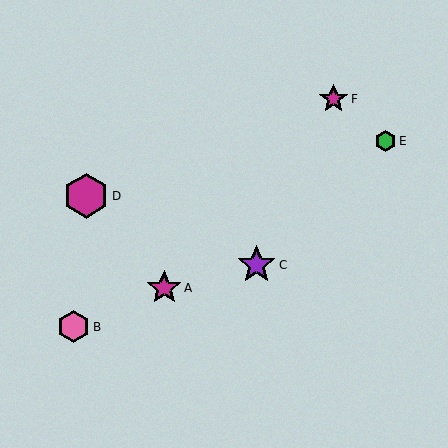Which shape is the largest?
The magenta hexagon (labeled D) is the largest.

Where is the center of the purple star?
The center of the purple star is at (257, 265).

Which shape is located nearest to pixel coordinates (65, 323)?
The pink hexagon (labeled B) at (74, 327) is nearest to that location.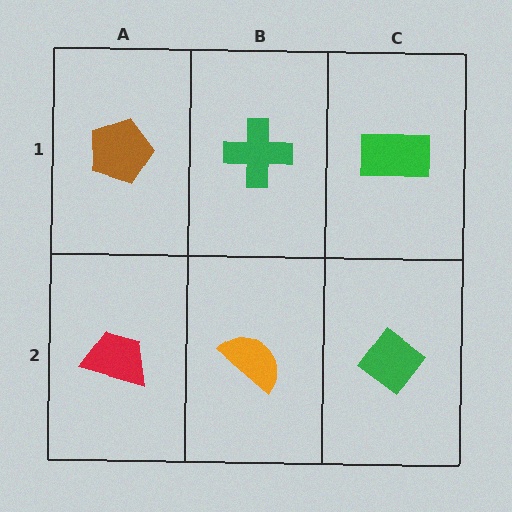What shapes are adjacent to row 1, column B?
An orange semicircle (row 2, column B), a brown pentagon (row 1, column A), a green rectangle (row 1, column C).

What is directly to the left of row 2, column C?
An orange semicircle.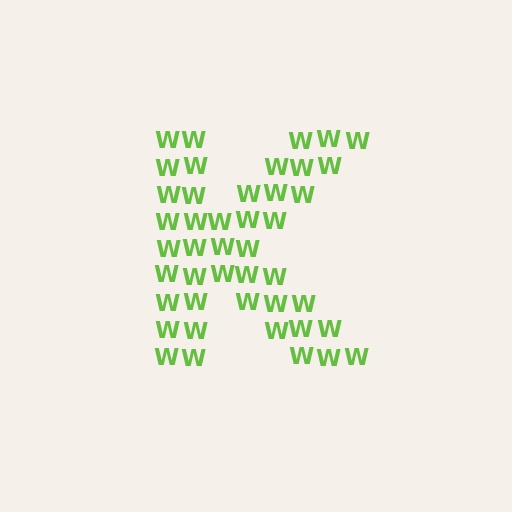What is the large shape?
The large shape is the letter K.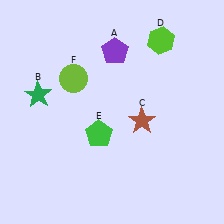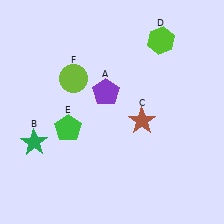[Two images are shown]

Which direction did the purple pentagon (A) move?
The purple pentagon (A) moved down.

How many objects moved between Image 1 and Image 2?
3 objects moved between the two images.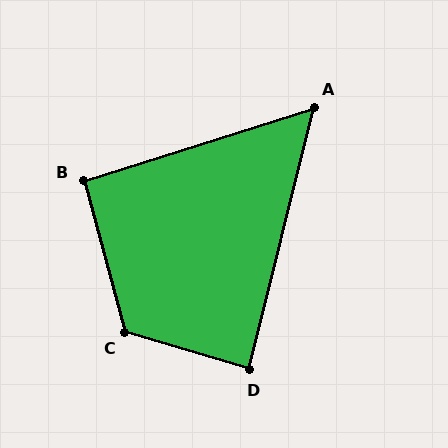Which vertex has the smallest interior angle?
A, at approximately 59 degrees.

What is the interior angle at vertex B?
Approximately 92 degrees (approximately right).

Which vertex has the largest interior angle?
C, at approximately 121 degrees.